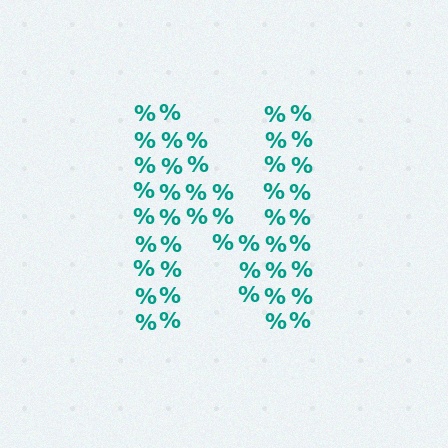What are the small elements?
The small elements are percent signs.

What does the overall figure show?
The overall figure shows the letter N.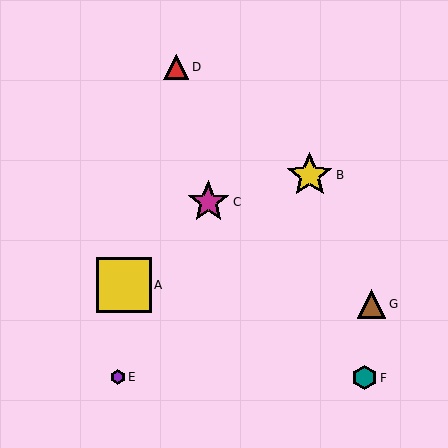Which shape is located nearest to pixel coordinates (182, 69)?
The red triangle (labeled D) at (176, 67) is nearest to that location.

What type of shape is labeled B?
Shape B is a yellow star.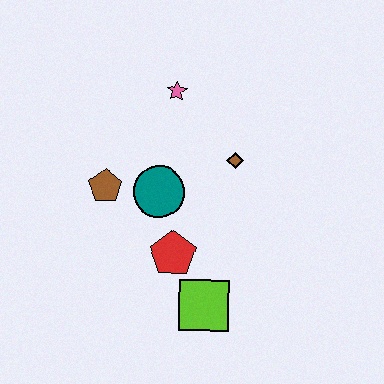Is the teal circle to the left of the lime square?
Yes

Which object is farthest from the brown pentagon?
The lime square is farthest from the brown pentagon.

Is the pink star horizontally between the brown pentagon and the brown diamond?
Yes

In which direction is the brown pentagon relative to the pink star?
The brown pentagon is below the pink star.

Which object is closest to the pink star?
The brown diamond is closest to the pink star.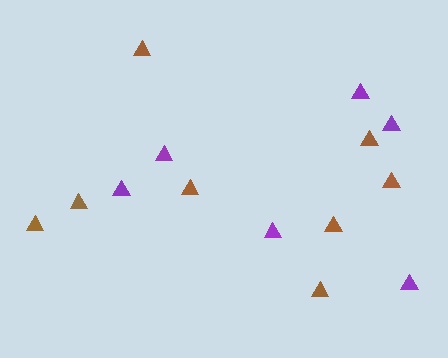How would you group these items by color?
There are 2 groups: one group of purple triangles (6) and one group of brown triangles (8).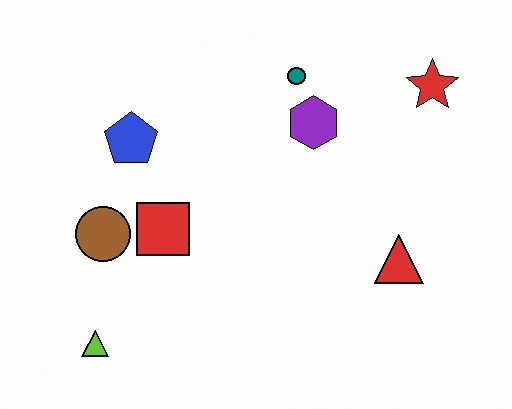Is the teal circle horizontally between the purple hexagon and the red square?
Yes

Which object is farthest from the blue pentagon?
The red star is farthest from the blue pentagon.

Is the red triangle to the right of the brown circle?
Yes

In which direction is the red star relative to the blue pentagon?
The red star is to the right of the blue pentagon.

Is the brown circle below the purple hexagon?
Yes